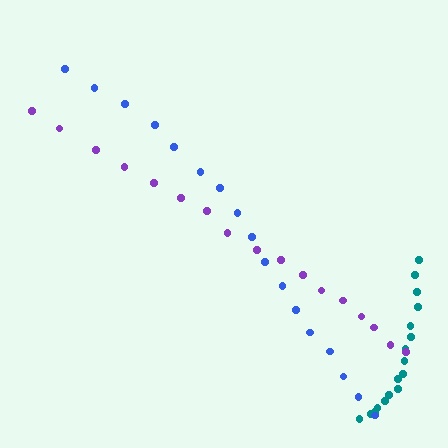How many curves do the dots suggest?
There are 3 distinct paths.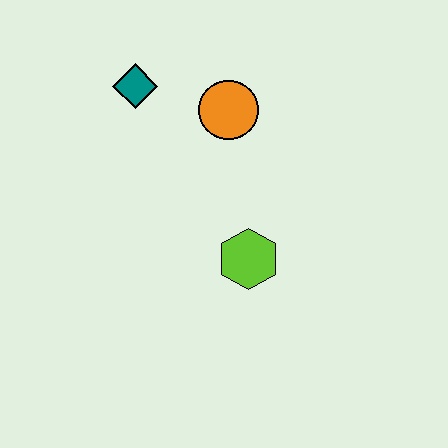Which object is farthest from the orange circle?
The lime hexagon is farthest from the orange circle.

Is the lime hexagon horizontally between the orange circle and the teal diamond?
No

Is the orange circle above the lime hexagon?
Yes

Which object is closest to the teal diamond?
The orange circle is closest to the teal diamond.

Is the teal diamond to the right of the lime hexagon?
No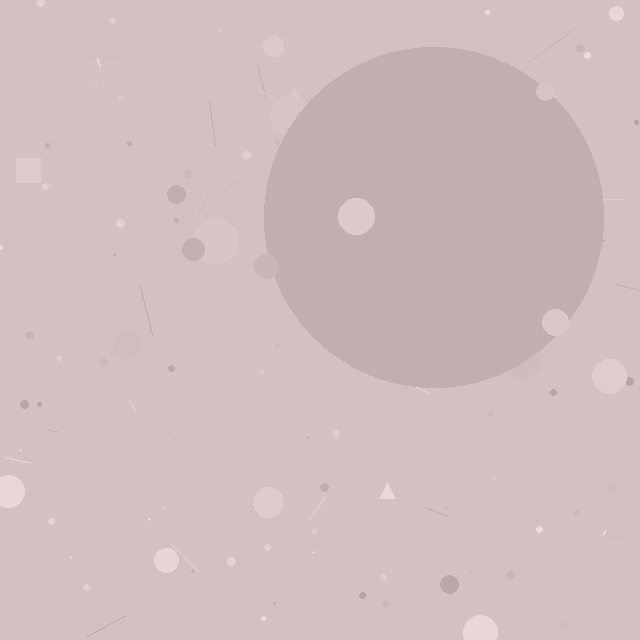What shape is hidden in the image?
A circle is hidden in the image.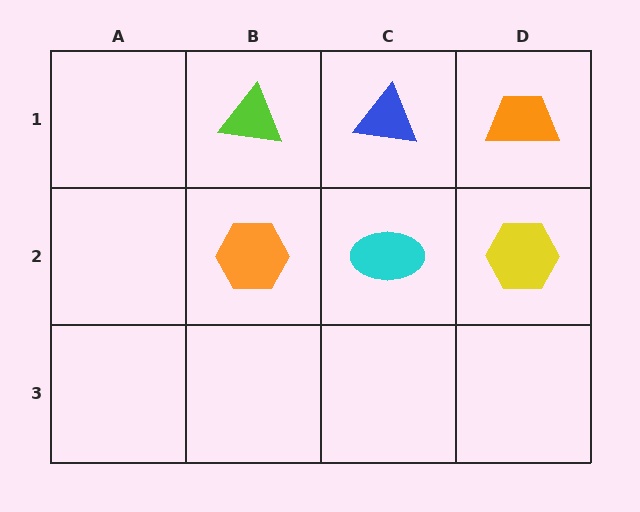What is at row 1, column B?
A lime triangle.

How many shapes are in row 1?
3 shapes.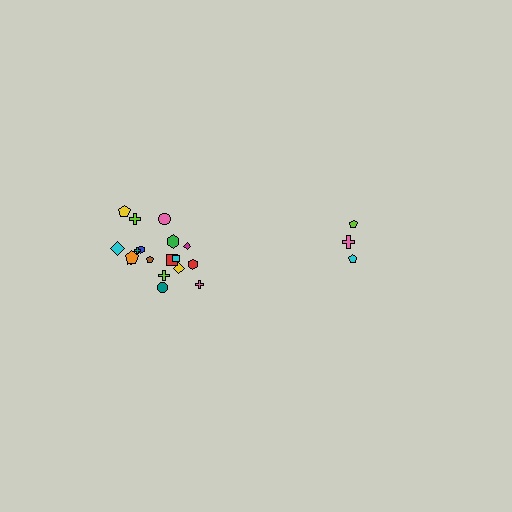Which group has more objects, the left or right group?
The left group.